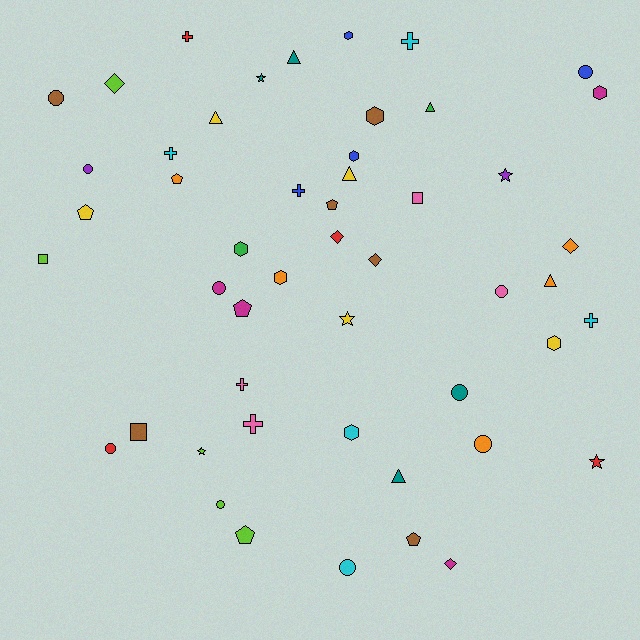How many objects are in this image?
There are 50 objects.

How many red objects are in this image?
There are 4 red objects.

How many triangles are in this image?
There are 6 triangles.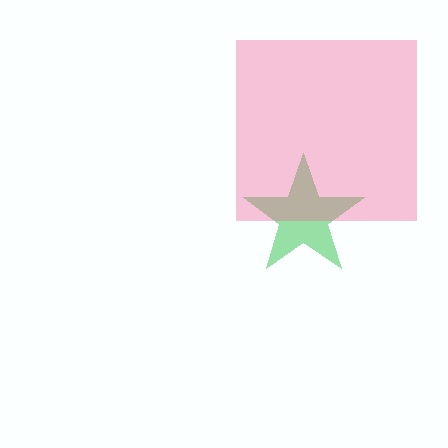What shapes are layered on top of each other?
The layered shapes are: a green star, a pink square.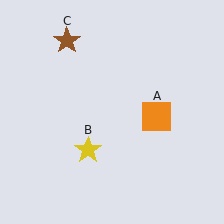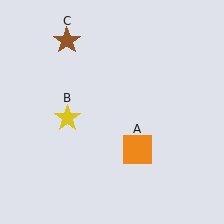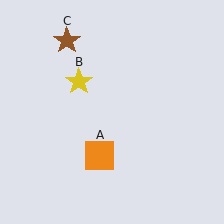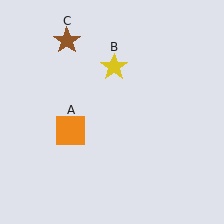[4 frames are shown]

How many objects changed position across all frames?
2 objects changed position: orange square (object A), yellow star (object B).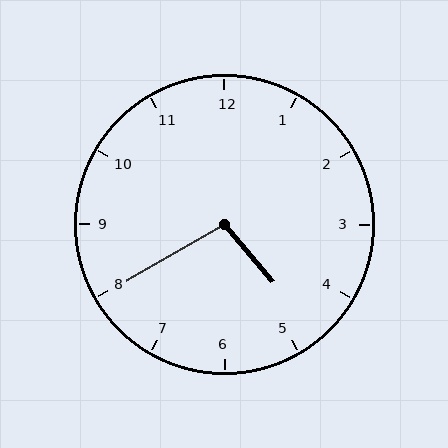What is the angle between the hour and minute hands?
Approximately 100 degrees.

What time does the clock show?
4:40.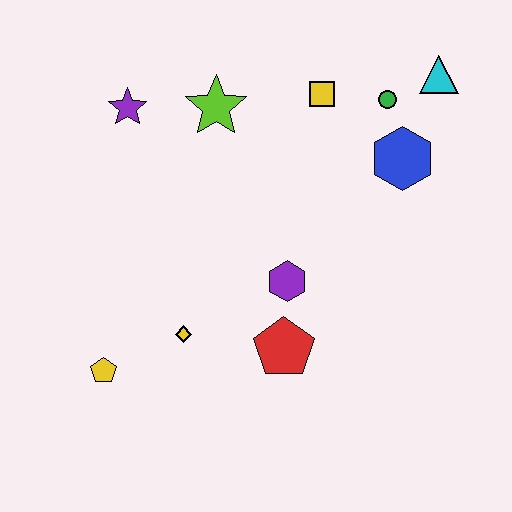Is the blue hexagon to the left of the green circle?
No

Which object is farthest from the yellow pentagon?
The cyan triangle is farthest from the yellow pentagon.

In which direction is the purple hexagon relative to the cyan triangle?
The purple hexagon is below the cyan triangle.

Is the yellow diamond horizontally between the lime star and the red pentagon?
No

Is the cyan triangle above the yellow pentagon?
Yes